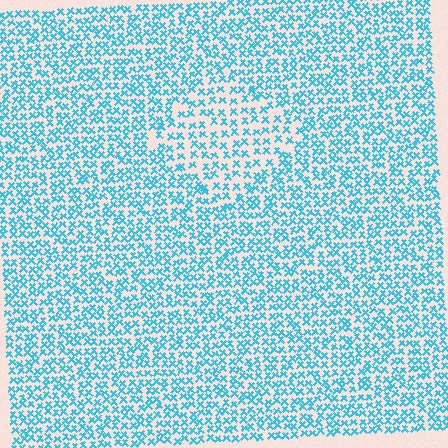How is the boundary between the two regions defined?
The boundary is defined by a change in element density (approximately 1.6x ratio). All elements are the same color, size, and shape.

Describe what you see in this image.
The image contains small cyan elements arranged at two different densities. A diamond-shaped region is visible where the elements are less densely packed than the surrounding area.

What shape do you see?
I see a diamond.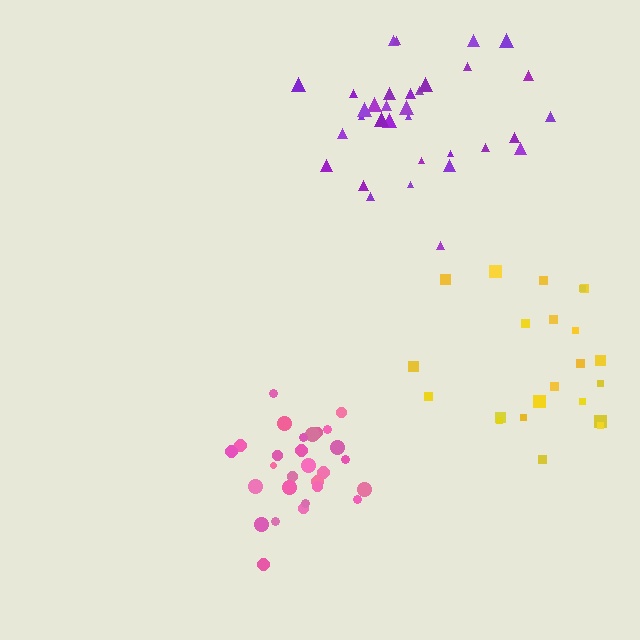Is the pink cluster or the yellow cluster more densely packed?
Pink.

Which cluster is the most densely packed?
Pink.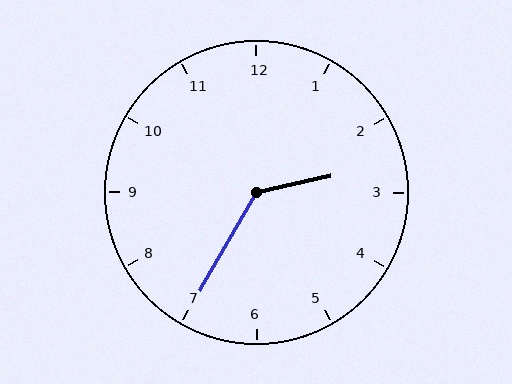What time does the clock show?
2:35.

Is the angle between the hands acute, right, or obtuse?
It is obtuse.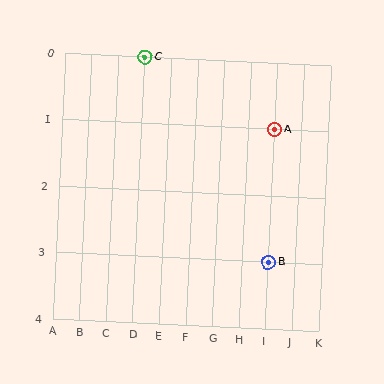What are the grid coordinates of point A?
Point A is at grid coordinates (I, 1).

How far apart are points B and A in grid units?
Points B and A are 2 rows apart.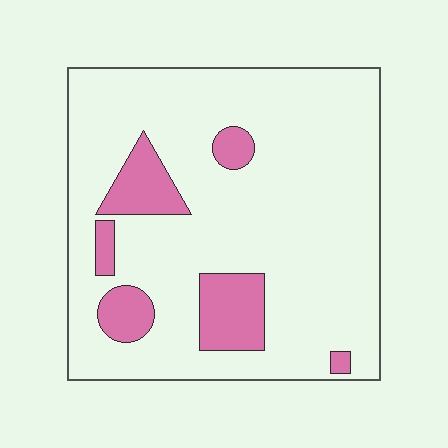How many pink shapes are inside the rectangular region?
6.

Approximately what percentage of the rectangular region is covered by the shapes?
Approximately 15%.